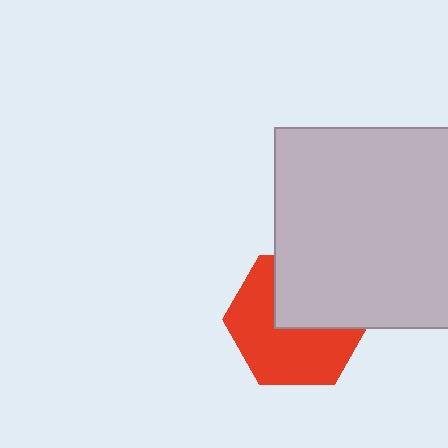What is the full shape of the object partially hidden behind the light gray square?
The partially hidden object is a red hexagon.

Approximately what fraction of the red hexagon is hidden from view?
Roughly 41% of the red hexagon is hidden behind the light gray square.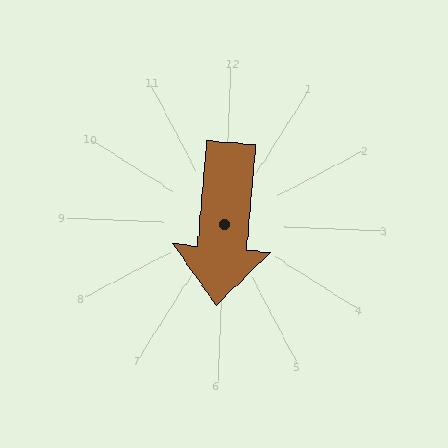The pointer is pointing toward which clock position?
Roughly 6 o'clock.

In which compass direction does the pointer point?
South.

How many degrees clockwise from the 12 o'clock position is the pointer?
Approximately 183 degrees.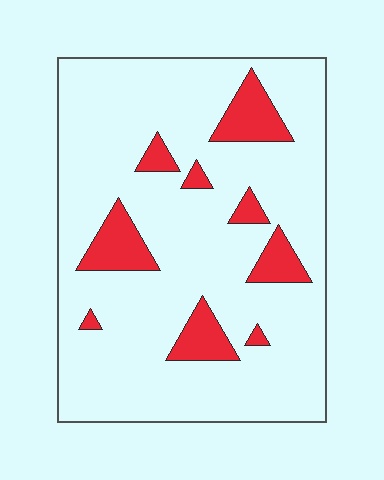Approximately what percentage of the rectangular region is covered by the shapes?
Approximately 15%.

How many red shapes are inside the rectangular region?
9.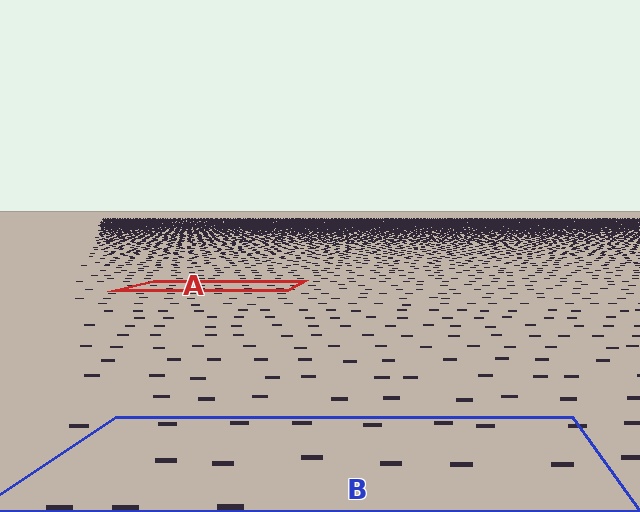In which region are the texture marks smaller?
The texture marks are smaller in region A, because it is farther away.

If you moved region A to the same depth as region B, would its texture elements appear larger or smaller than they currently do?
They would appear larger. At a closer depth, the same texture elements are projected at a bigger on-screen size.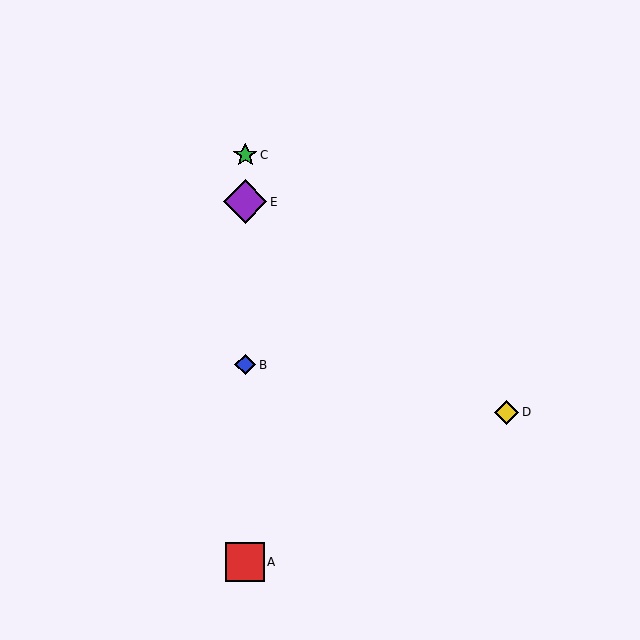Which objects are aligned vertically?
Objects A, B, C, E are aligned vertically.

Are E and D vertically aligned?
No, E is at x≈245 and D is at x≈507.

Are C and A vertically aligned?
Yes, both are at x≈245.